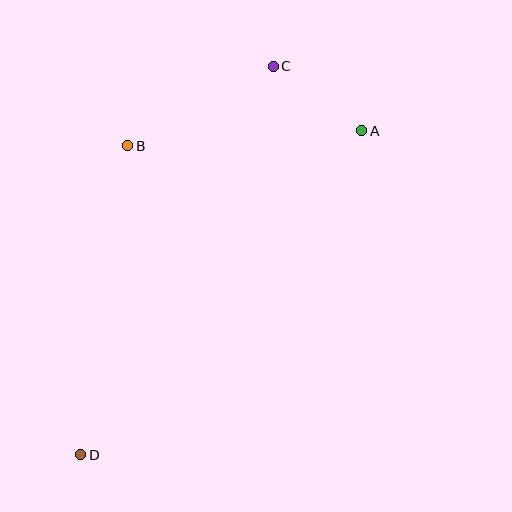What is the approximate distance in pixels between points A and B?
The distance between A and B is approximately 234 pixels.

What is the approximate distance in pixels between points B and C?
The distance between B and C is approximately 166 pixels.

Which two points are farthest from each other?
Points C and D are farthest from each other.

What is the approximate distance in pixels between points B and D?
The distance between B and D is approximately 313 pixels.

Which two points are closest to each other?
Points A and C are closest to each other.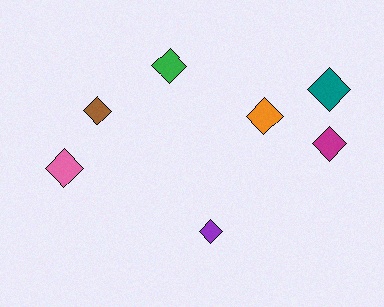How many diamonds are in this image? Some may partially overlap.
There are 7 diamonds.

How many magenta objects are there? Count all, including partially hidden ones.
There is 1 magenta object.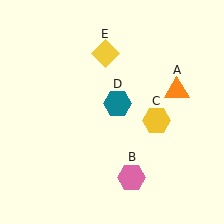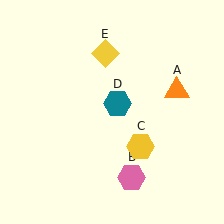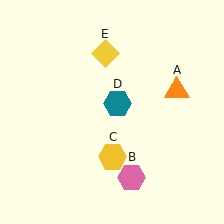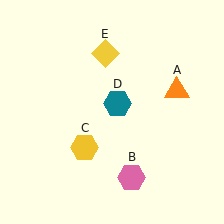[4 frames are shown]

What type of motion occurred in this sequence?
The yellow hexagon (object C) rotated clockwise around the center of the scene.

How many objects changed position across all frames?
1 object changed position: yellow hexagon (object C).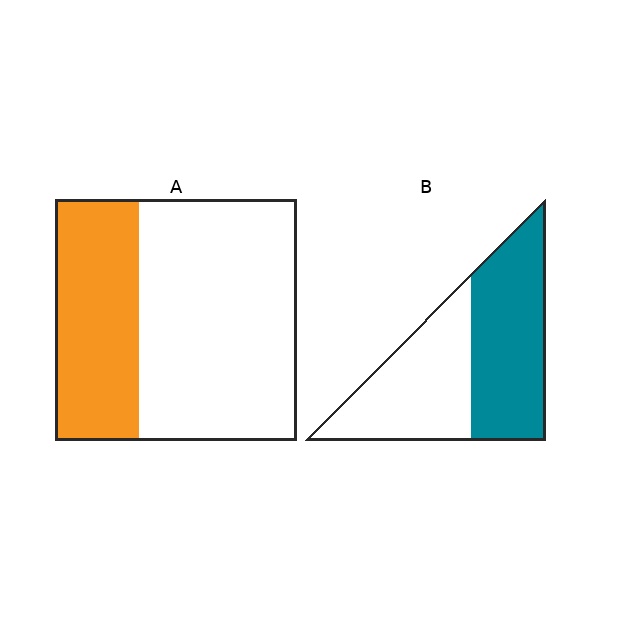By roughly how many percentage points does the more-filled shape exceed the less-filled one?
By roughly 20 percentage points (B over A).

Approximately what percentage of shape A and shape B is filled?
A is approximately 35% and B is approximately 55%.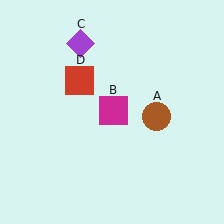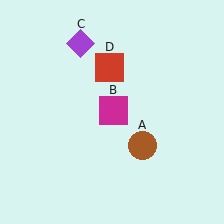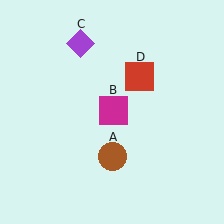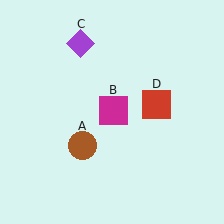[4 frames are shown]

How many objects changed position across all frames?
2 objects changed position: brown circle (object A), red square (object D).